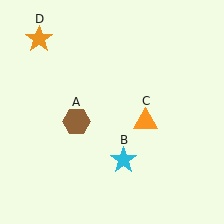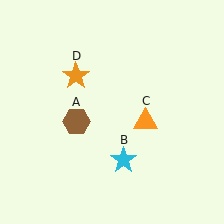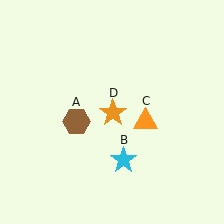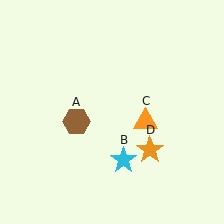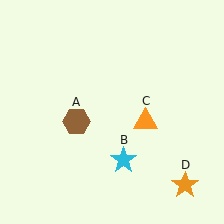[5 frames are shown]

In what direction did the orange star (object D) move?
The orange star (object D) moved down and to the right.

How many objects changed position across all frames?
1 object changed position: orange star (object D).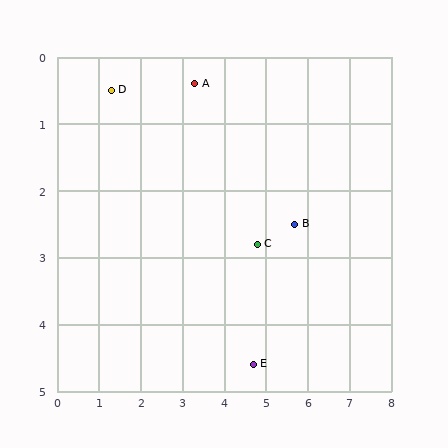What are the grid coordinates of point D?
Point D is at approximately (1.3, 0.5).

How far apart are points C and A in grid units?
Points C and A are about 2.8 grid units apart.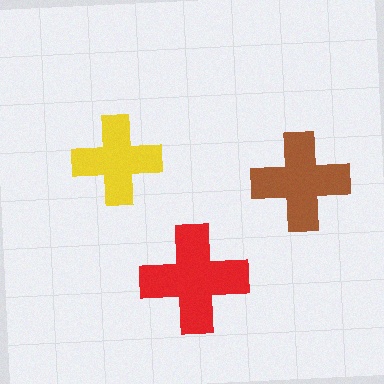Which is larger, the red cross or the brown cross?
The red one.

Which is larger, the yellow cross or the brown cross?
The brown one.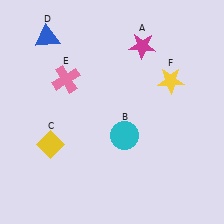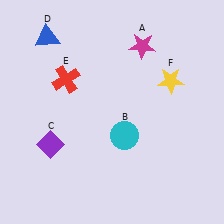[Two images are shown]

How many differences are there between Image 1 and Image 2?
There are 2 differences between the two images.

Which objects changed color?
C changed from yellow to purple. E changed from pink to red.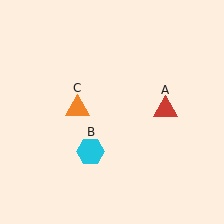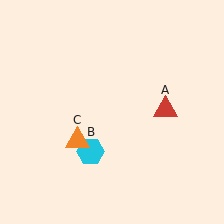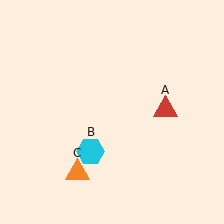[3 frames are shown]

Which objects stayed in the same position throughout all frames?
Red triangle (object A) and cyan hexagon (object B) remained stationary.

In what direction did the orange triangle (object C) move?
The orange triangle (object C) moved down.